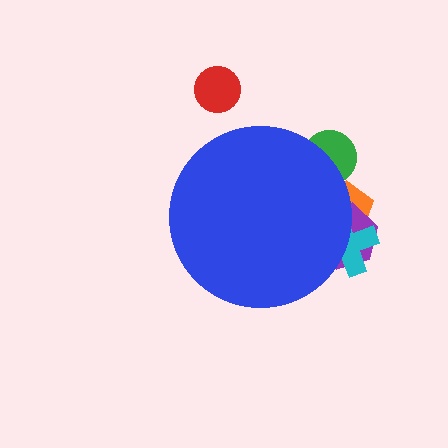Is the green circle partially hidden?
Yes, the green circle is partially hidden behind the blue circle.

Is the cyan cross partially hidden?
Yes, the cyan cross is partially hidden behind the blue circle.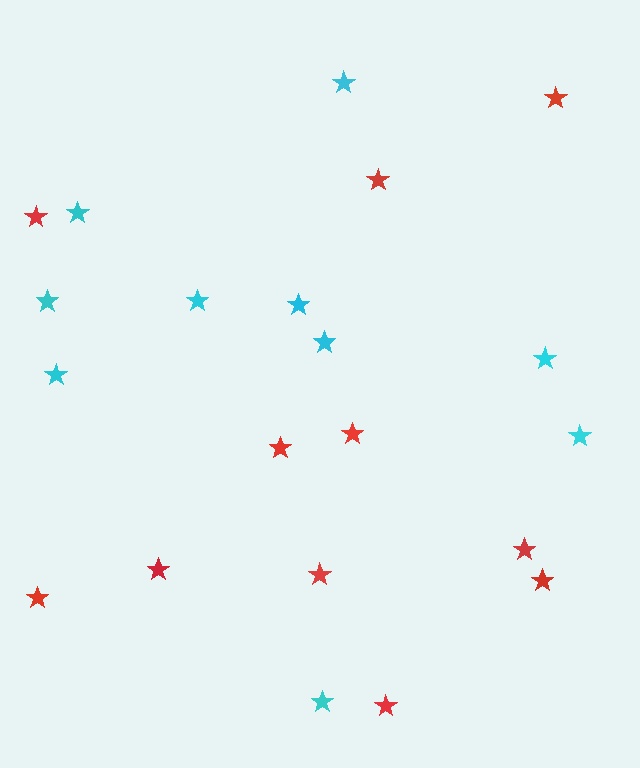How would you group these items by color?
There are 2 groups: one group of cyan stars (10) and one group of red stars (11).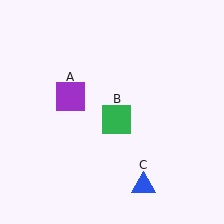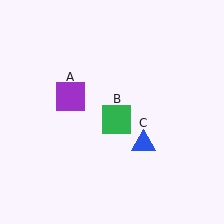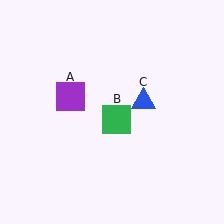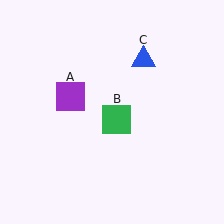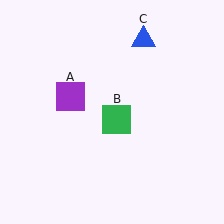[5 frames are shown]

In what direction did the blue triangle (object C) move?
The blue triangle (object C) moved up.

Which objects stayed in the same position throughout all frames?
Purple square (object A) and green square (object B) remained stationary.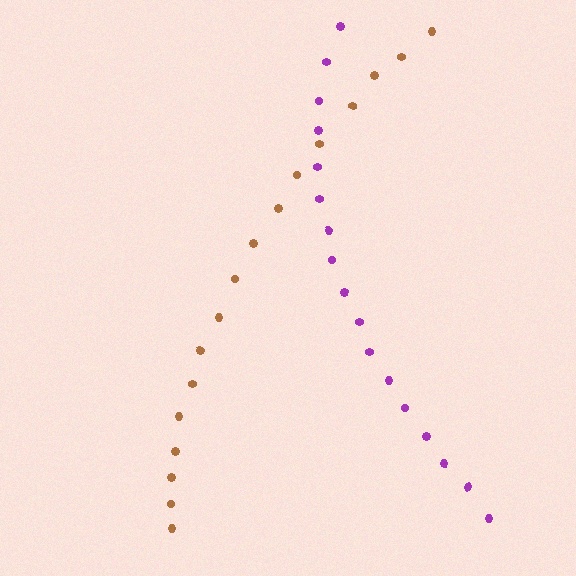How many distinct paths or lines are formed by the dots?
There are 2 distinct paths.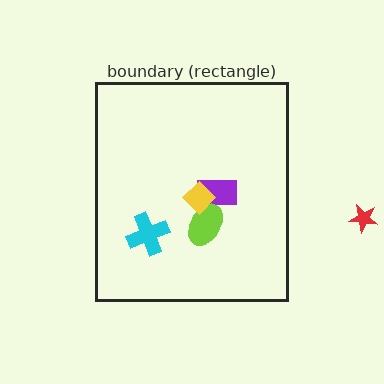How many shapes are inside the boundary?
4 inside, 1 outside.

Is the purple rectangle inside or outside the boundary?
Inside.